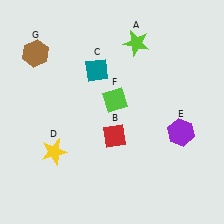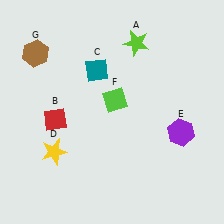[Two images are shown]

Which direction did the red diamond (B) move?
The red diamond (B) moved left.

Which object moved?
The red diamond (B) moved left.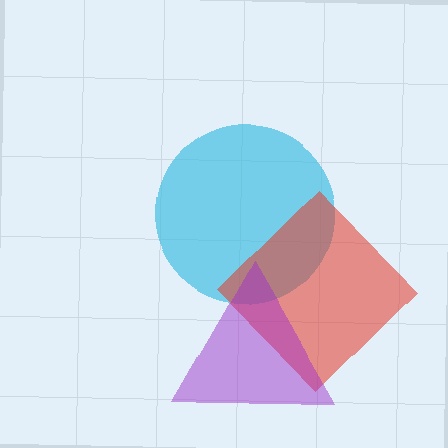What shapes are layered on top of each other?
The layered shapes are: a cyan circle, a red diamond, a purple triangle.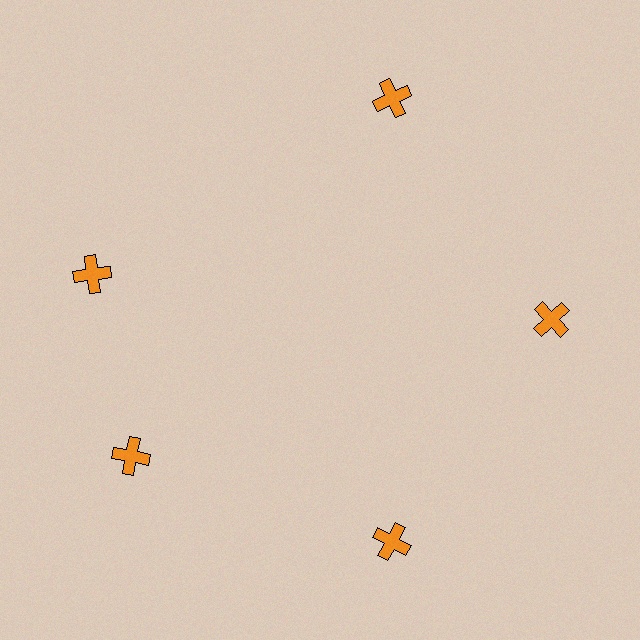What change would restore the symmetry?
The symmetry would be restored by rotating it back into even spacing with its neighbors so that all 5 crosses sit at equal angles and equal distance from the center.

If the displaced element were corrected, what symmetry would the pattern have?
It would have 5-fold rotational symmetry — the pattern would map onto itself every 72 degrees.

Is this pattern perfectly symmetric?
No. The 5 orange crosses are arranged in a ring, but one element near the 10 o'clock position is rotated out of alignment along the ring, breaking the 5-fold rotational symmetry.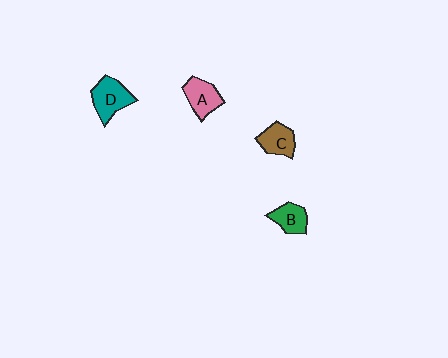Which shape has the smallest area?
Shape B (green).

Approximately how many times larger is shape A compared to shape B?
Approximately 1.2 times.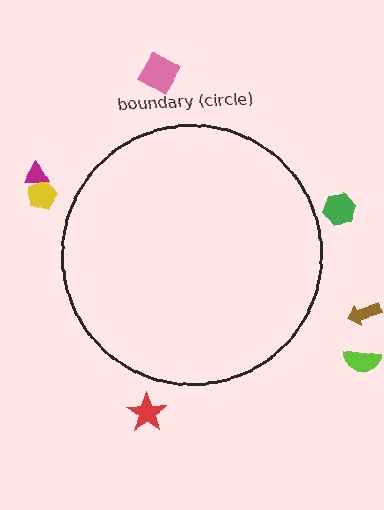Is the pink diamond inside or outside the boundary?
Outside.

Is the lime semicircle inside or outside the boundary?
Outside.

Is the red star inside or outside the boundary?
Outside.